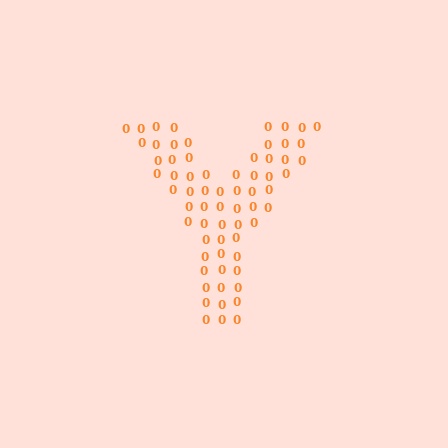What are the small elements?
The small elements are digit 0's.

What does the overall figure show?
The overall figure shows the letter Y.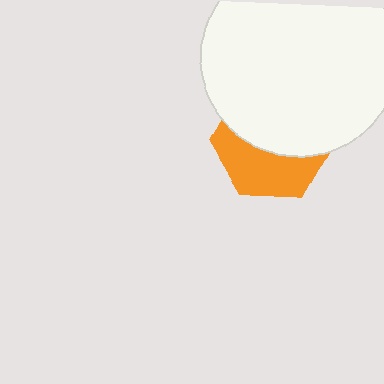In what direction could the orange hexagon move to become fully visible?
The orange hexagon could move down. That would shift it out from behind the white circle entirely.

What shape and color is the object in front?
The object in front is a white circle.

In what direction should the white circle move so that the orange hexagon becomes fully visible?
The white circle should move up. That is the shortest direction to clear the overlap and leave the orange hexagon fully visible.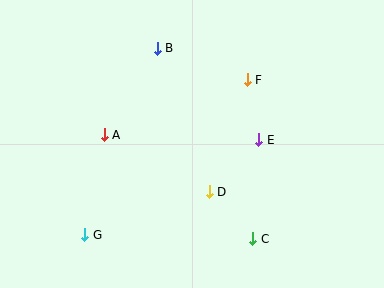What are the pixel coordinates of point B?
Point B is at (157, 48).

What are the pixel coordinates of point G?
Point G is at (85, 235).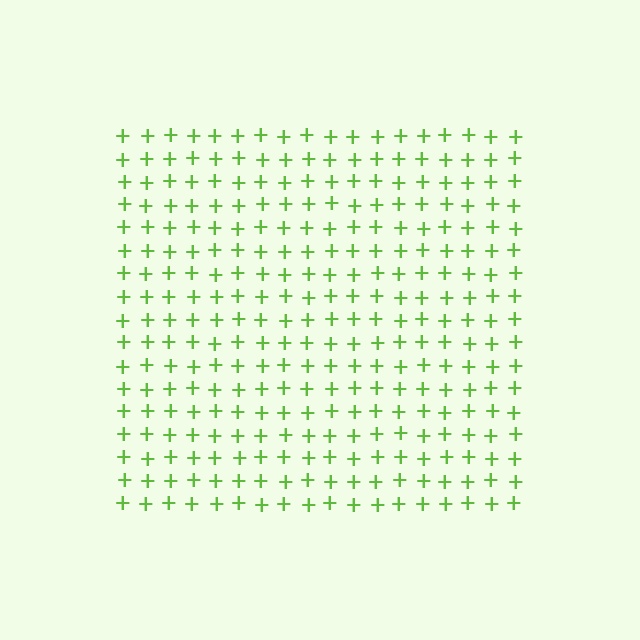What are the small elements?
The small elements are plus signs.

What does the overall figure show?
The overall figure shows a square.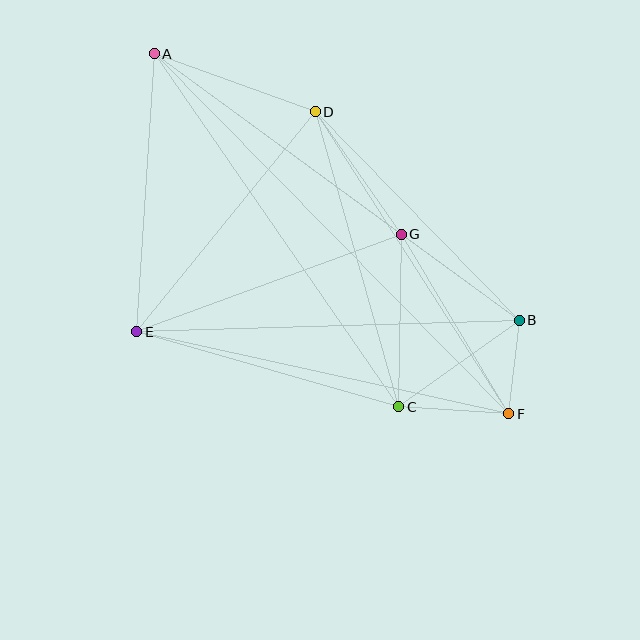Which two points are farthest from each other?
Points A and F are farthest from each other.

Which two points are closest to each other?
Points B and F are closest to each other.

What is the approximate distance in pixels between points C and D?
The distance between C and D is approximately 307 pixels.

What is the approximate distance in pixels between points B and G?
The distance between B and G is approximately 146 pixels.